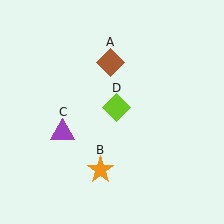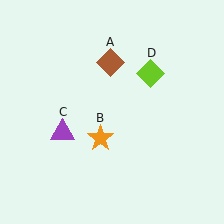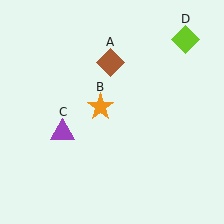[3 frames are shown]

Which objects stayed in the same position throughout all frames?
Brown diamond (object A) and purple triangle (object C) remained stationary.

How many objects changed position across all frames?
2 objects changed position: orange star (object B), lime diamond (object D).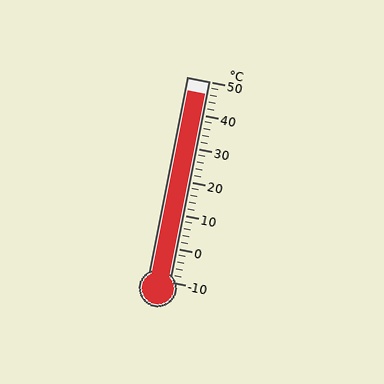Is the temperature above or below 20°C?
The temperature is above 20°C.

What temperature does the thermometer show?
The thermometer shows approximately 46°C.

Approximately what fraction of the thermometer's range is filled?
The thermometer is filled to approximately 95% of its range.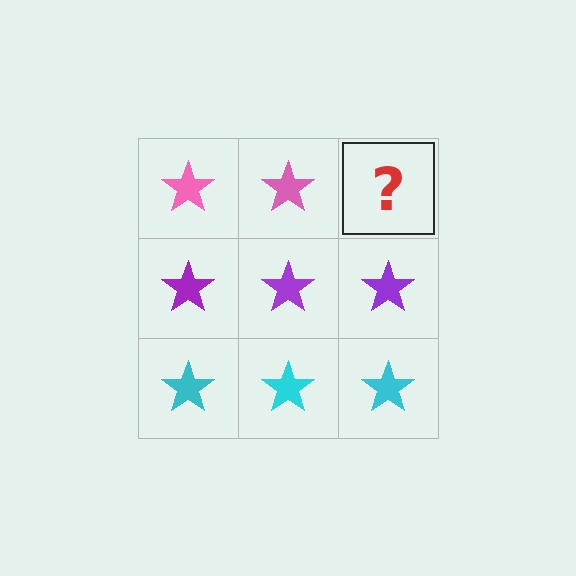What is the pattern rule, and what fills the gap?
The rule is that each row has a consistent color. The gap should be filled with a pink star.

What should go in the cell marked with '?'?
The missing cell should contain a pink star.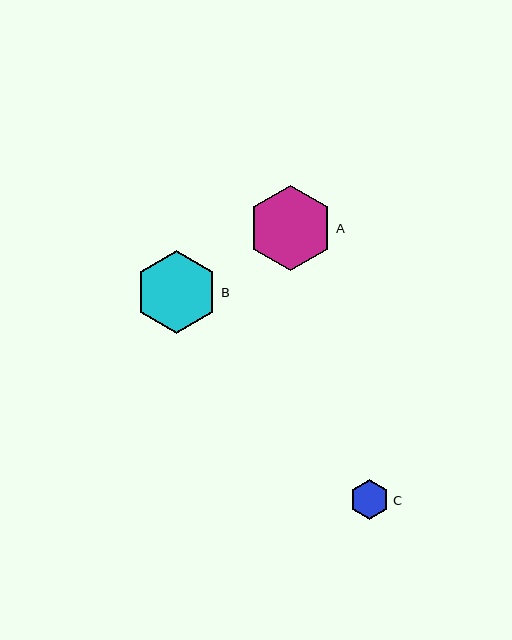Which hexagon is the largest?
Hexagon A is the largest with a size of approximately 85 pixels.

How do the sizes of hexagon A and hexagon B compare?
Hexagon A and hexagon B are approximately the same size.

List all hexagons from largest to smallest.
From largest to smallest: A, B, C.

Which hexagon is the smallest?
Hexagon C is the smallest with a size of approximately 40 pixels.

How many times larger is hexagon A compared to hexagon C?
Hexagon A is approximately 2.1 times the size of hexagon C.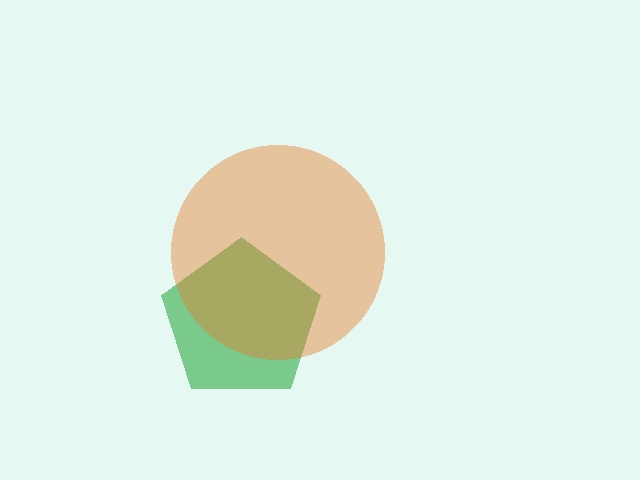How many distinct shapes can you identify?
There are 2 distinct shapes: a green pentagon, an orange circle.